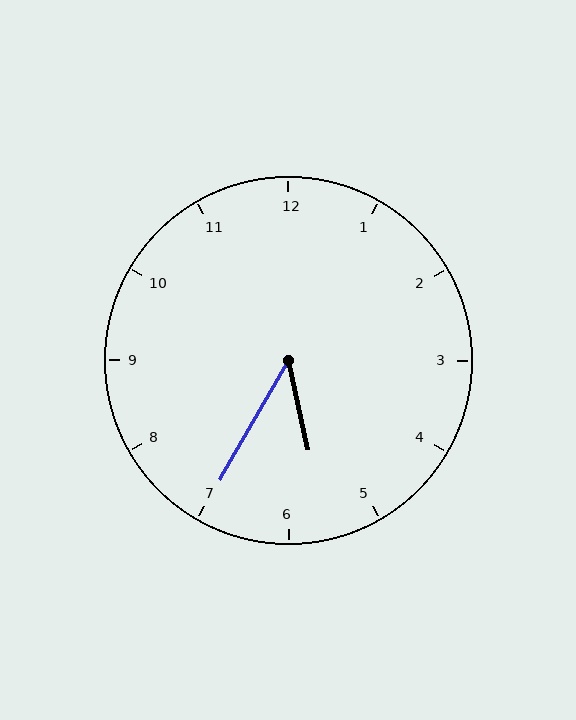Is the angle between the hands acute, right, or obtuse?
It is acute.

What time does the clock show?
5:35.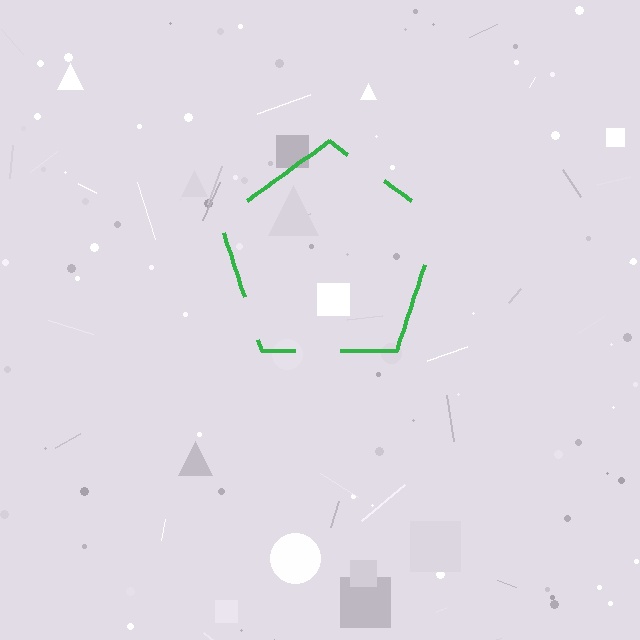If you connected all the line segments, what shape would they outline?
They would outline a pentagon.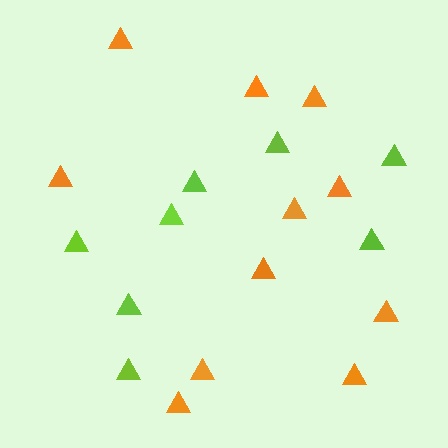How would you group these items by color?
There are 2 groups: one group of lime triangles (8) and one group of orange triangles (11).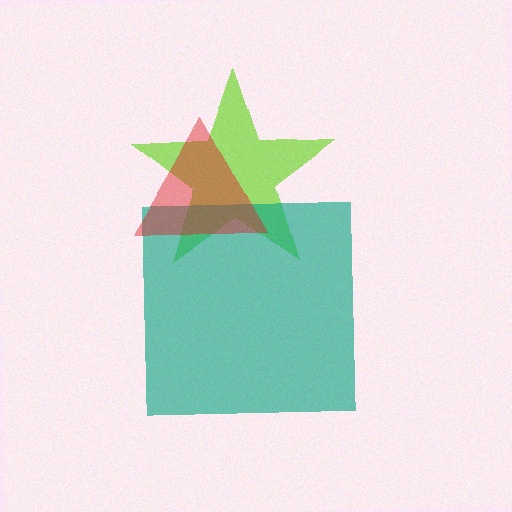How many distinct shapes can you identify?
There are 3 distinct shapes: a lime star, a teal square, a red triangle.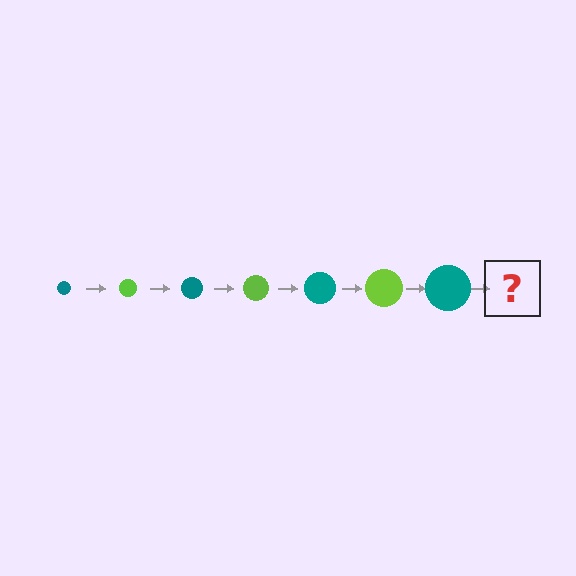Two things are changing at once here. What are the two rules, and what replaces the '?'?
The two rules are that the circle grows larger each step and the color cycles through teal and lime. The '?' should be a lime circle, larger than the previous one.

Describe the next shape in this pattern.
It should be a lime circle, larger than the previous one.